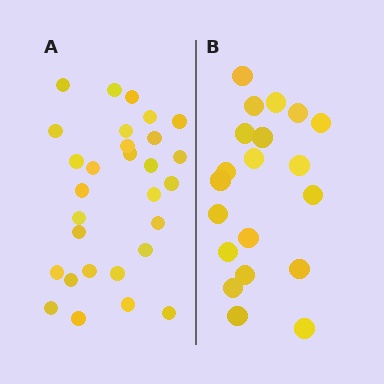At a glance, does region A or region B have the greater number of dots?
Region A (the left region) has more dots.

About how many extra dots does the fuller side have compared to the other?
Region A has roughly 8 or so more dots than region B.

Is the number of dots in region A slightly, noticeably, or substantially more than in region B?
Region A has substantially more. The ratio is roughly 1.4 to 1.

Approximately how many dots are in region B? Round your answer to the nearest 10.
About 20 dots.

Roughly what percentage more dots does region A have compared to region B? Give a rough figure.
About 45% more.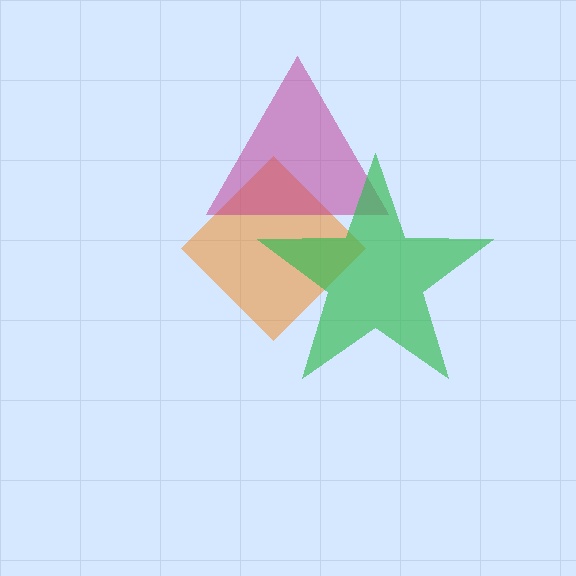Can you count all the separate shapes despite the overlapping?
Yes, there are 3 separate shapes.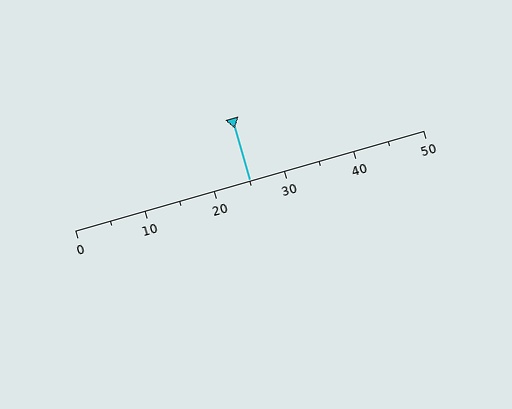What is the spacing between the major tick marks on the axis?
The major ticks are spaced 10 apart.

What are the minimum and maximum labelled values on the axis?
The axis runs from 0 to 50.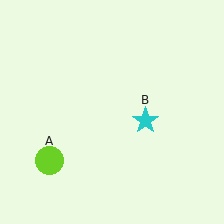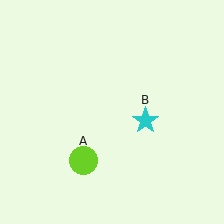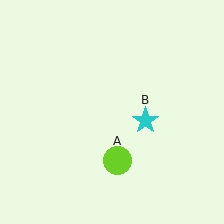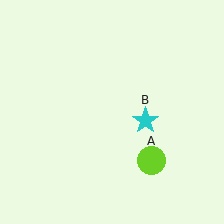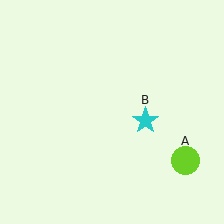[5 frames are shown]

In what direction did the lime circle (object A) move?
The lime circle (object A) moved right.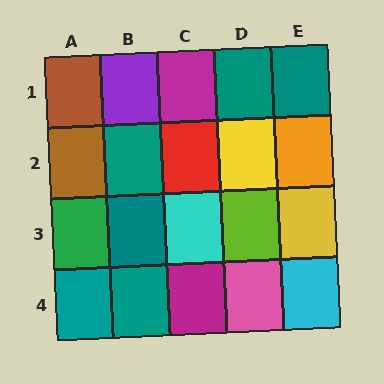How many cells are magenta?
2 cells are magenta.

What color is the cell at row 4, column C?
Magenta.